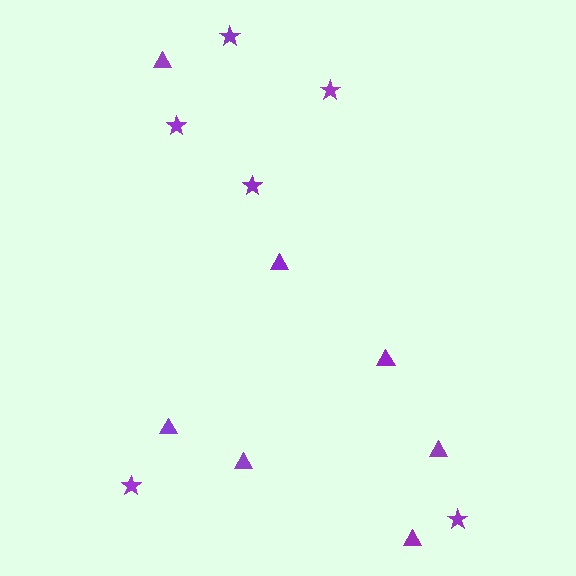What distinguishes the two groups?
There are 2 groups: one group of triangles (7) and one group of stars (6).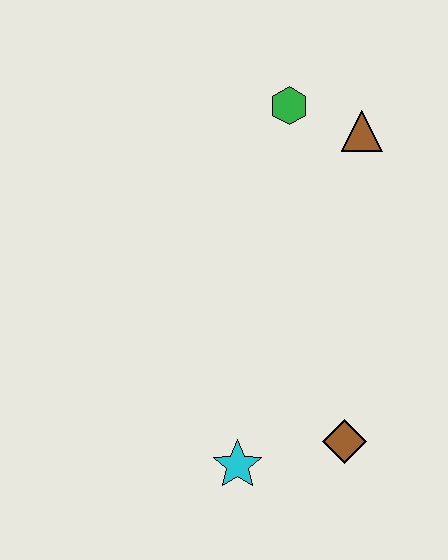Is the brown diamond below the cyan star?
No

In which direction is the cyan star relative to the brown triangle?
The cyan star is below the brown triangle.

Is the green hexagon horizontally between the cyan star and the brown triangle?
Yes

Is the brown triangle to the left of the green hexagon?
No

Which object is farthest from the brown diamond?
The green hexagon is farthest from the brown diamond.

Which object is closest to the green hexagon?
The brown triangle is closest to the green hexagon.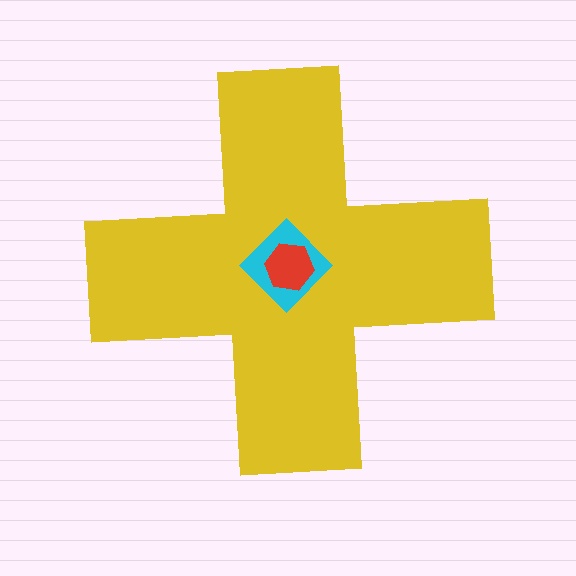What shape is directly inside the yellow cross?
The cyan diamond.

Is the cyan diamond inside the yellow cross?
Yes.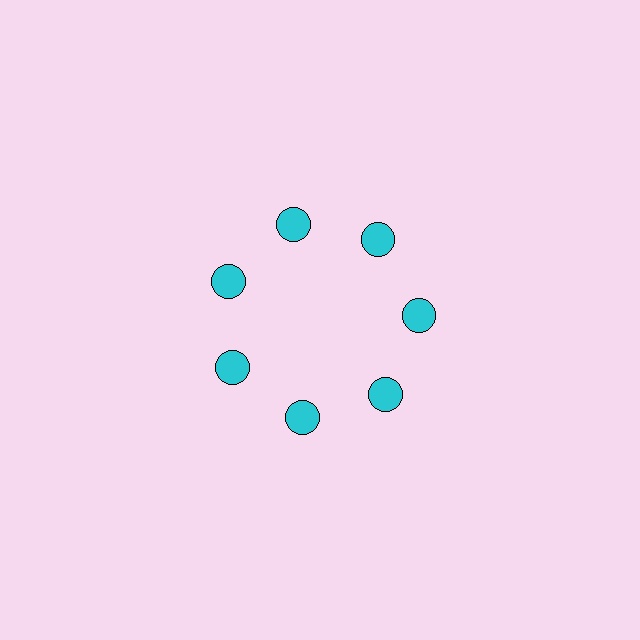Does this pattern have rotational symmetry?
Yes, this pattern has 7-fold rotational symmetry. It looks the same after rotating 51 degrees around the center.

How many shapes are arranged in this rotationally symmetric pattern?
There are 7 shapes, arranged in 7 groups of 1.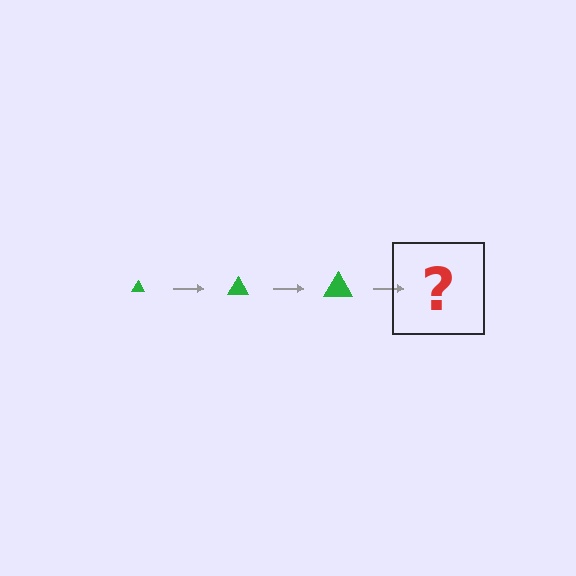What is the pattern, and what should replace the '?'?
The pattern is that the triangle gets progressively larger each step. The '?' should be a green triangle, larger than the previous one.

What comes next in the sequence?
The next element should be a green triangle, larger than the previous one.